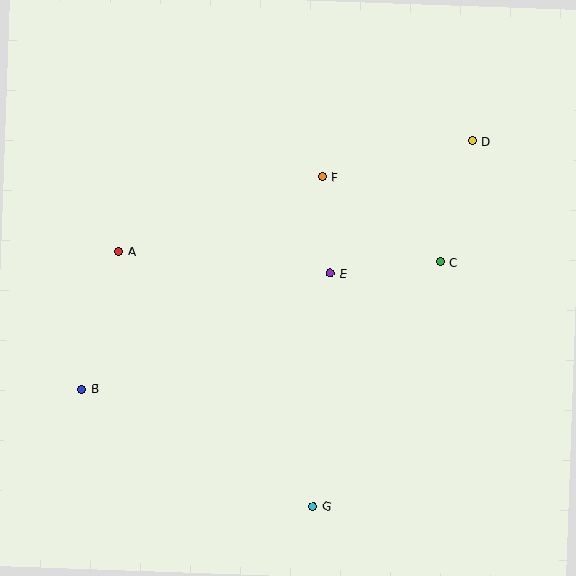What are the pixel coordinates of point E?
Point E is at (330, 273).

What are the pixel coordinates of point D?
Point D is at (473, 141).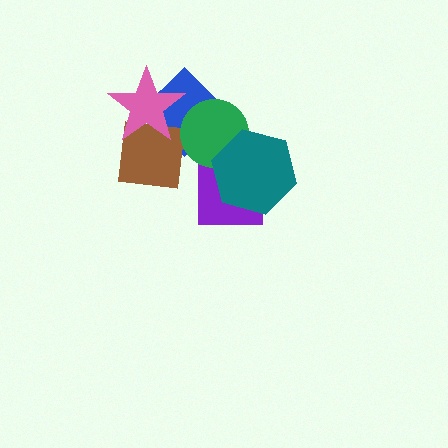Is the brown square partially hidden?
Yes, it is partially covered by another shape.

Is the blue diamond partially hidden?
Yes, it is partially covered by another shape.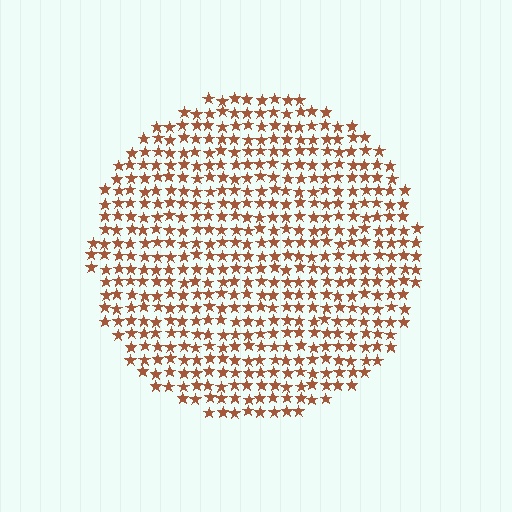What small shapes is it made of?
It is made of small stars.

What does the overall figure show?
The overall figure shows a circle.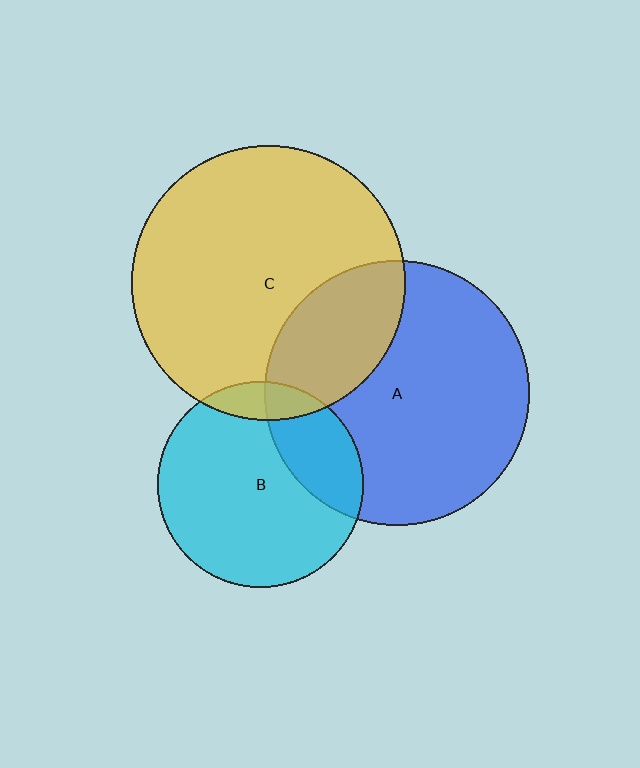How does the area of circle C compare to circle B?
Approximately 1.8 times.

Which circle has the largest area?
Circle C (yellow).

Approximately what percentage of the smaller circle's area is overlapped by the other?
Approximately 25%.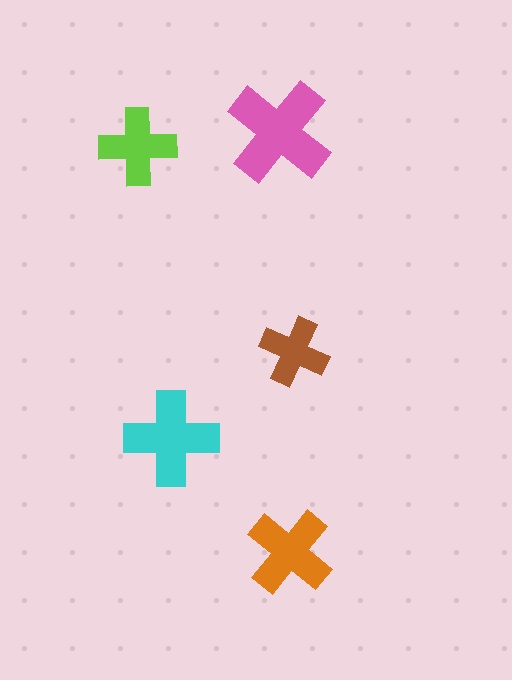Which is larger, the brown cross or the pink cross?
The pink one.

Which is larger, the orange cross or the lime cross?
The orange one.